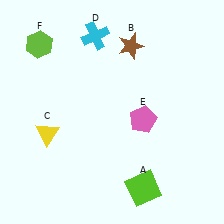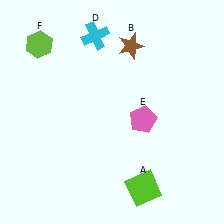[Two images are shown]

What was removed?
The yellow triangle (C) was removed in Image 2.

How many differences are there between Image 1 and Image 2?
There is 1 difference between the two images.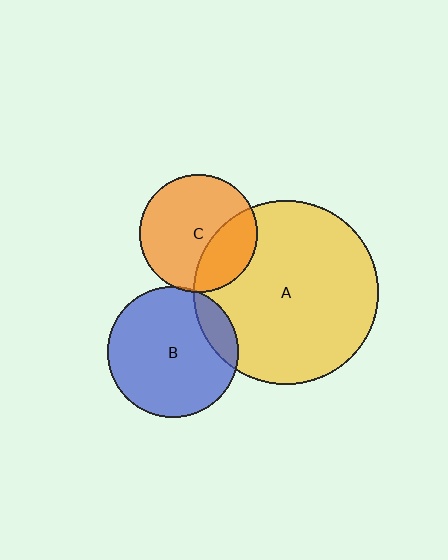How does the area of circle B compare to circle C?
Approximately 1.2 times.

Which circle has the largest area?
Circle A (yellow).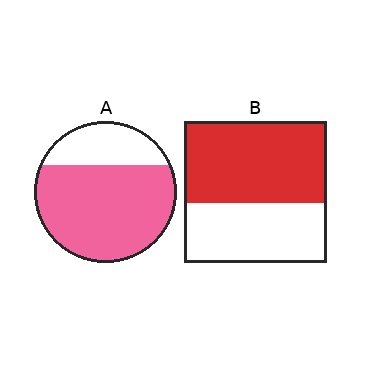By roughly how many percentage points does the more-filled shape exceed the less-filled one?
By roughly 15 percentage points (A over B).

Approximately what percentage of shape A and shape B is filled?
A is approximately 75% and B is approximately 60%.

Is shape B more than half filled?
Yes.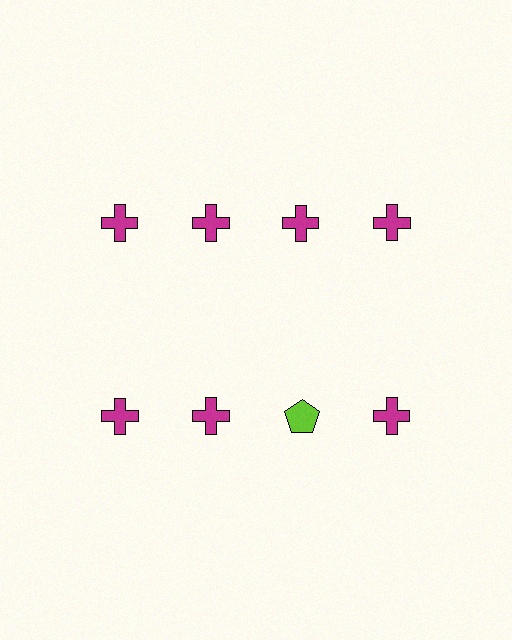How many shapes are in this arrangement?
There are 8 shapes arranged in a grid pattern.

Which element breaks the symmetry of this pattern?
The lime pentagon in the second row, center column breaks the symmetry. All other shapes are magenta crosses.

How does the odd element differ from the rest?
It differs in both color (lime instead of magenta) and shape (pentagon instead of cross).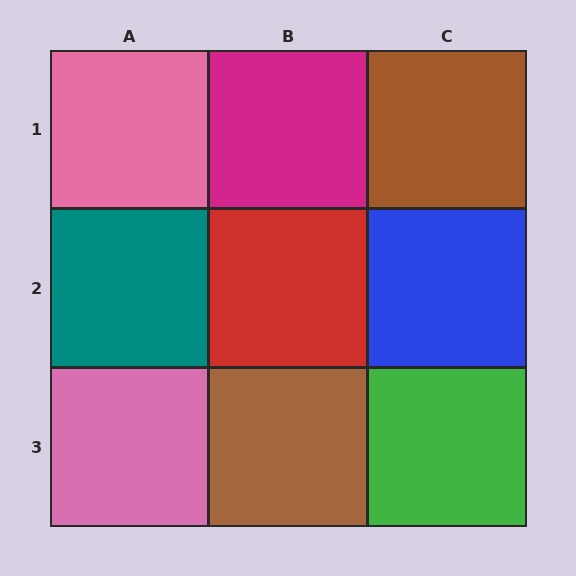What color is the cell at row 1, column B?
Magenta.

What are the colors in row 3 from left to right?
Pink, brown, green.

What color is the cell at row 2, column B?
Red.